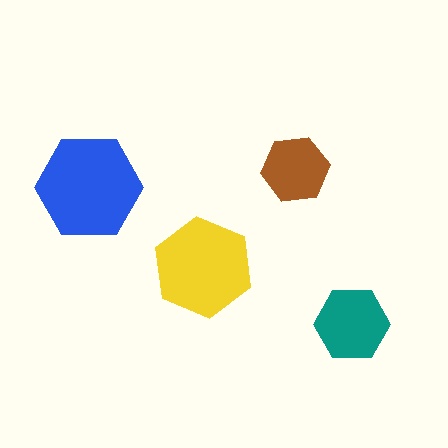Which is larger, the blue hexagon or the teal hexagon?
The blue one.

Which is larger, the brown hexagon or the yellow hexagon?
The yellow one.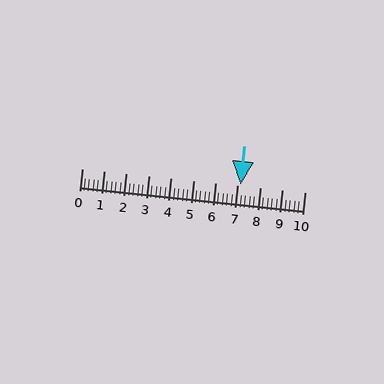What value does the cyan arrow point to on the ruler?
The cyan arrow points to approximately 7.1.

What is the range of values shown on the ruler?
The ruler shows values from 0 to 10.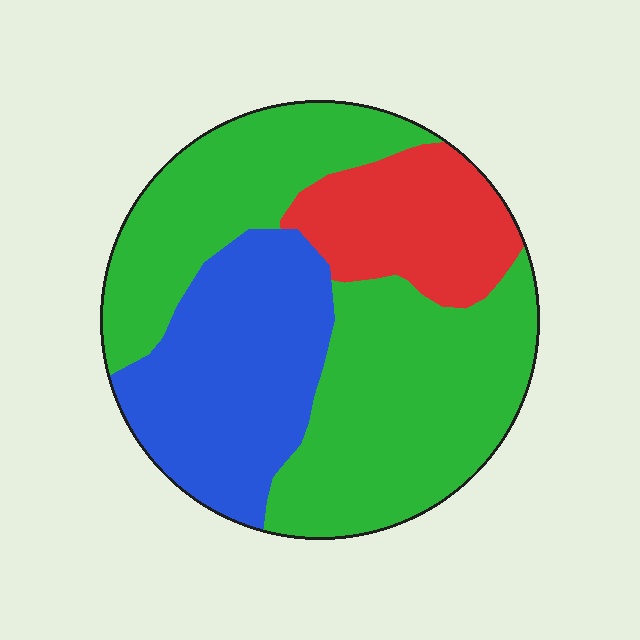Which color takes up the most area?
Green, at roughly 55%.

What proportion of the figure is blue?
Blue covers around 30% of the figure.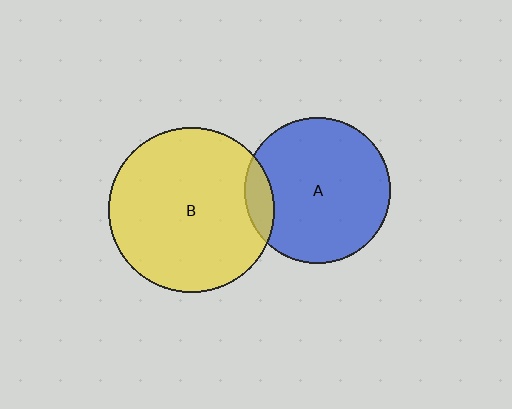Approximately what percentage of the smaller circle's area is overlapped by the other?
Approximately 10%.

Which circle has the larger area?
Circle B (yellow).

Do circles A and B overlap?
Yes.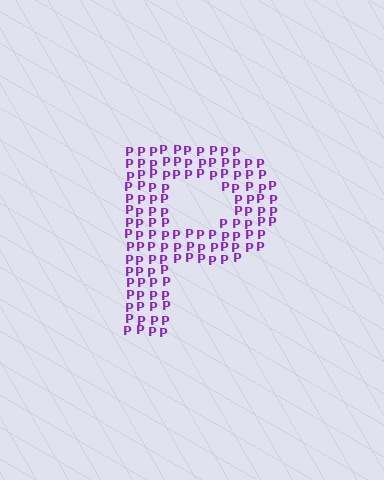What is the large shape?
The large shape is the letter P.